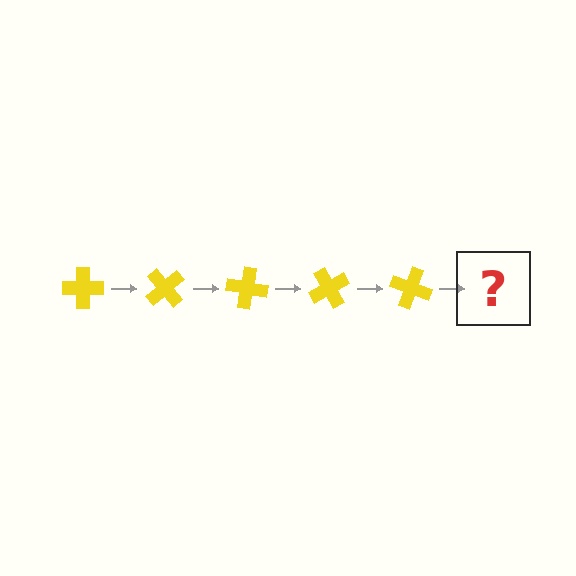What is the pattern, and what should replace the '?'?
The pattern is that the cross rotates 50 degrees each step. The '?' should be a yellow cross rotated 250 degrees.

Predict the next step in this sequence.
The next step is a yellow cross rotated 250 degrees.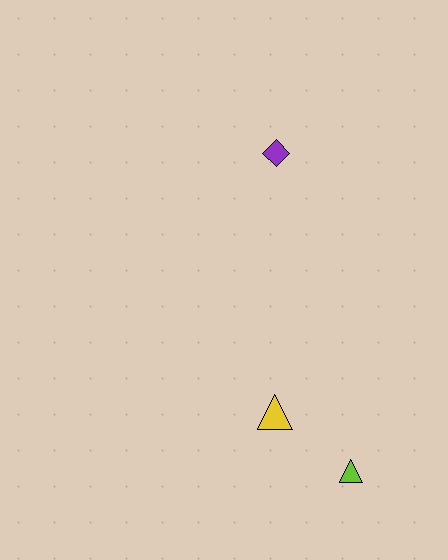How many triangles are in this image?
There are 2 triangles.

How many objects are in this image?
There are 3 objects.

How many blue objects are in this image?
There are no blue objects.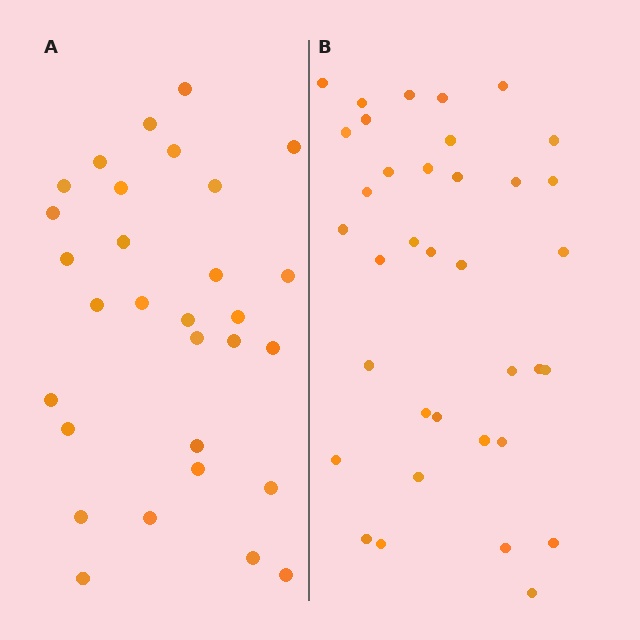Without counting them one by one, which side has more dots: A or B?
Region B (the right region) has more dots.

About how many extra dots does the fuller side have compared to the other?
Region B has about 6 more dots than region A.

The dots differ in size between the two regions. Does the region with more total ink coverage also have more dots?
No. Region A has more total ink coverage because its dots are larger, but region B actually contains more individual dots. Total area can be misleading — the number of items is what matters here.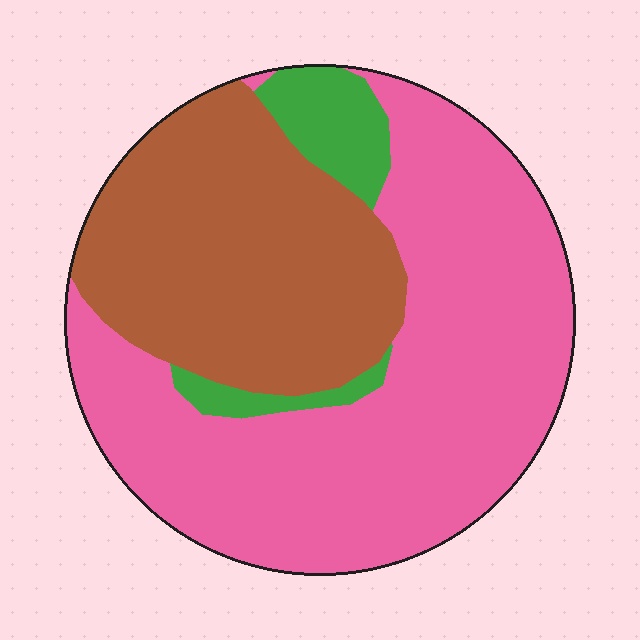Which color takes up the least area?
Green, at roughly 10%.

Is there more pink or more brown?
Pink.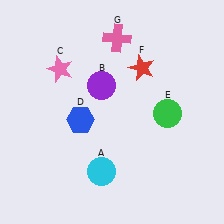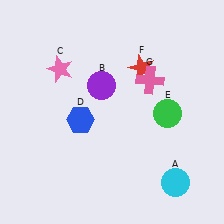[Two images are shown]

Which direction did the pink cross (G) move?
The pink cross (G) moved down.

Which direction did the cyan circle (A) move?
The cyan circle (A) moved right.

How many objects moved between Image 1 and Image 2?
2 objects moved between the two images.